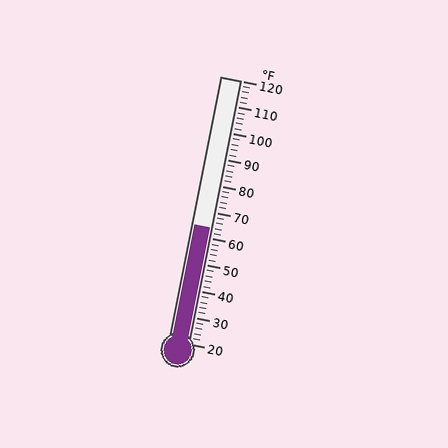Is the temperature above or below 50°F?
The temperature is above 50°F.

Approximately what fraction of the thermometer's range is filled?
The thermometer is filled to approximately 45% of its range.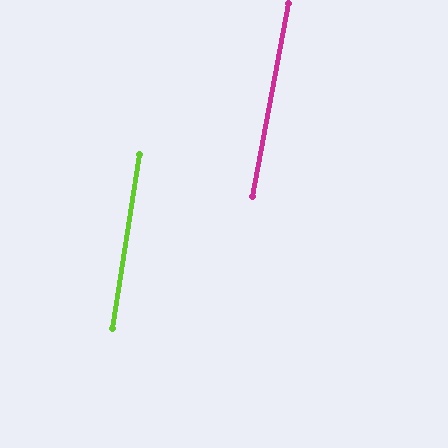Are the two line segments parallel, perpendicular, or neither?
Parallel — their directions differ by only 1.8°.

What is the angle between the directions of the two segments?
Approximately 2 degrees.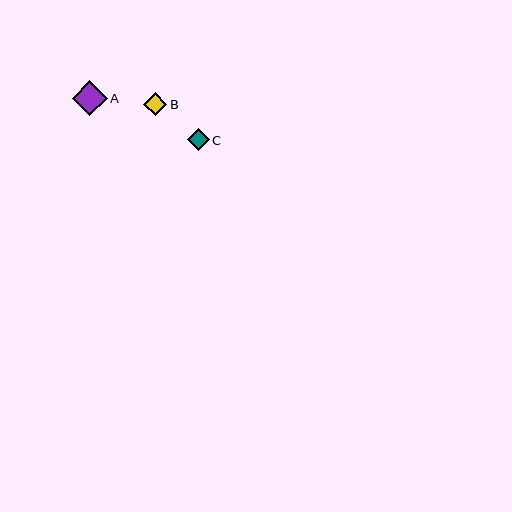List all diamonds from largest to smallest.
From largest to smallest: A, B, C.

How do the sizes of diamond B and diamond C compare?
Diamond B and diamond C are approximately the same size.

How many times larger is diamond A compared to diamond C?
Diamond A is approximately 1.6 times the size of diamond C.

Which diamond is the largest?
Diamond A is the largest with a size of approximately 35 pixels.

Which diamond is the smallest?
Diamond C is the smallest with a size of approximately 22 pixels.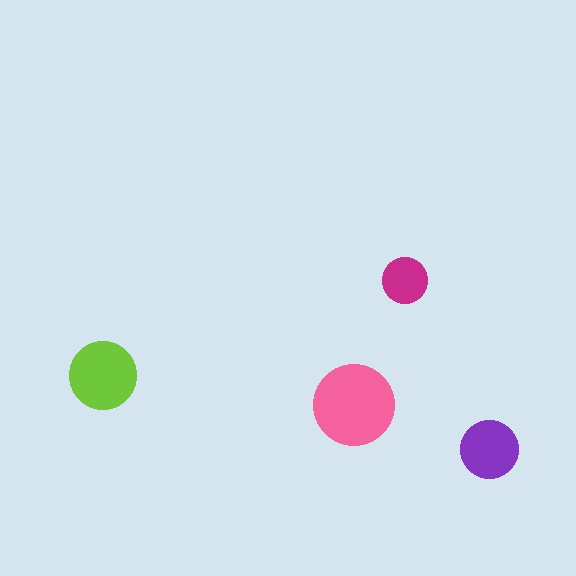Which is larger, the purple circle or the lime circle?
The lime one.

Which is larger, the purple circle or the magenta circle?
The purple one.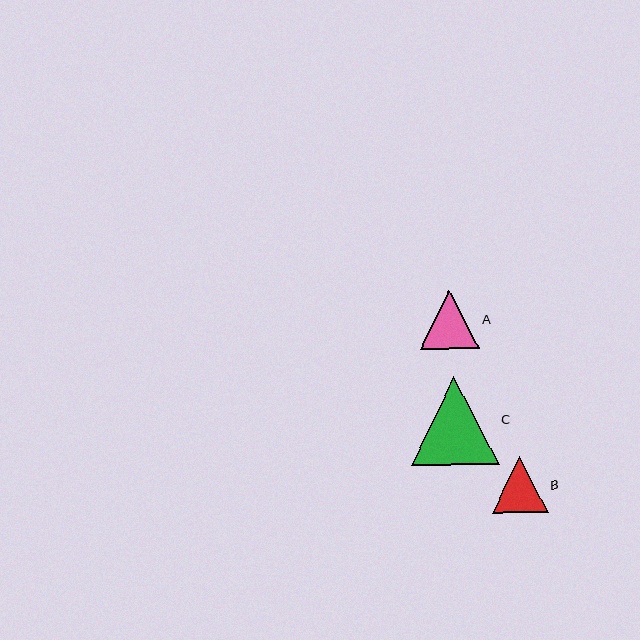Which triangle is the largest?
Triangle C is the largest with a size of approximately 87 pixels.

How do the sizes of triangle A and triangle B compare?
Triangle A and triangle B are approximately the same size.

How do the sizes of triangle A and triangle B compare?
Triangle A and triangle B are approximately the same size.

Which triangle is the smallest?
Triangle B is the smallest with a size of approximately 56 pixels.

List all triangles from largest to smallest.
From largest to smallest: C, A, B.